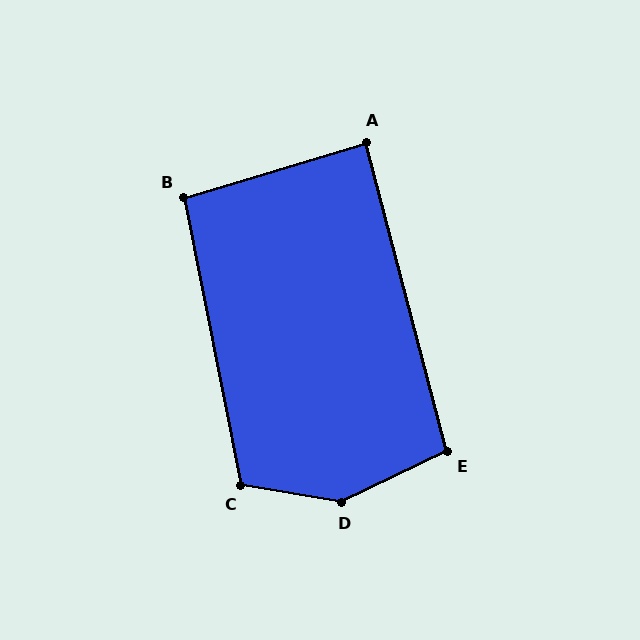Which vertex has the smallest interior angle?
A, at approximately 88 degrees.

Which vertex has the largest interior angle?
D, at approximately 145 degrees.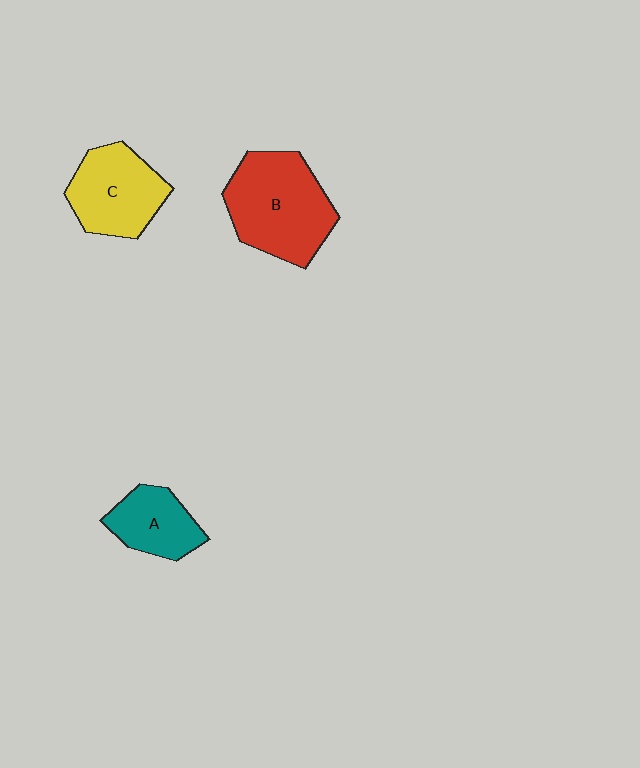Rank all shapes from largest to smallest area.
From largest to smallest: B (red), C (yellow), A (teal).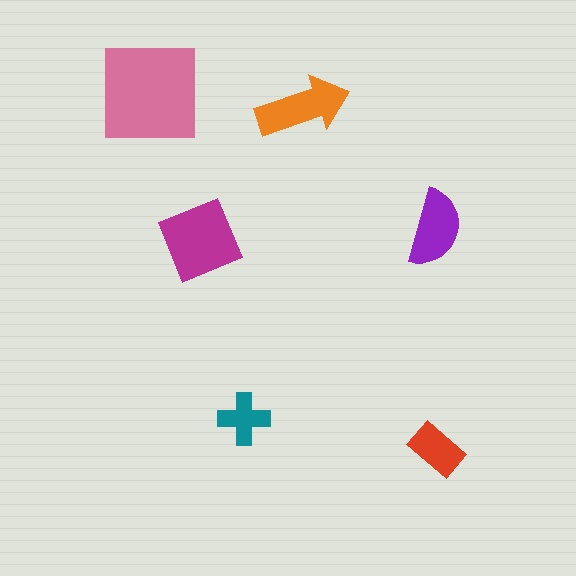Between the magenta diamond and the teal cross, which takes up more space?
The magenta diamond.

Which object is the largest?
The pink square.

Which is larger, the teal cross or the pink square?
The pink square.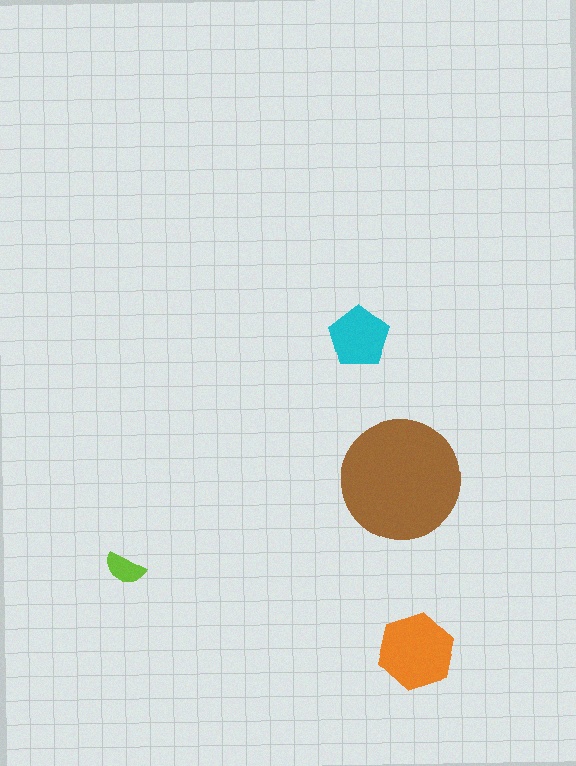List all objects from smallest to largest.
The lime semicircle, the cyan pentagon, the orange hexagon, the brown circle.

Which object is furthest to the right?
The orange hexagon is rightmost.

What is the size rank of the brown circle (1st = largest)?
1st.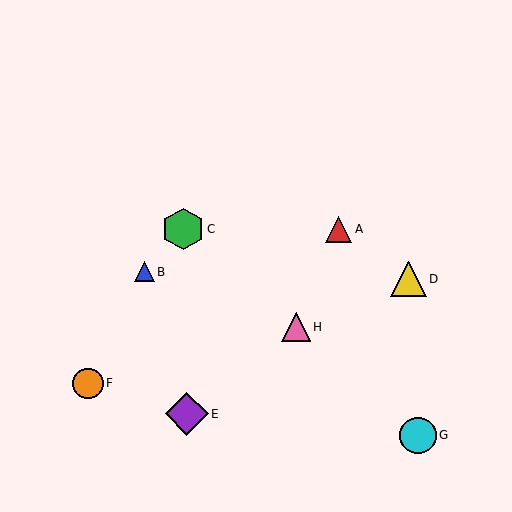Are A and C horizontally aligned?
Yes, both are at y≈229.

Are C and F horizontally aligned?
No, C is at y≈229 and F is at y≈383.